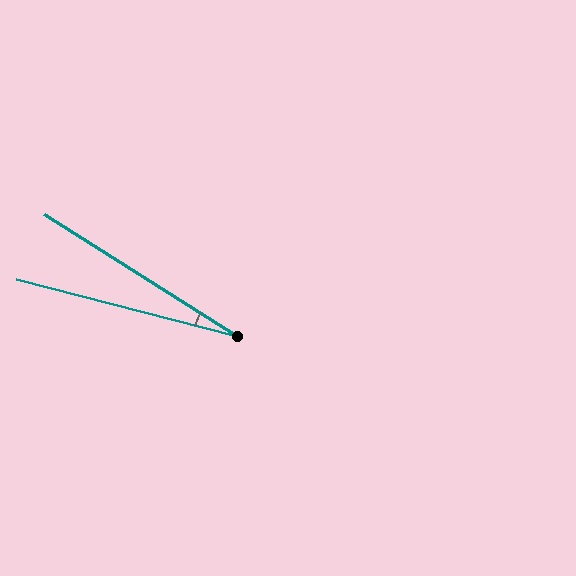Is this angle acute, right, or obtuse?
It is acute.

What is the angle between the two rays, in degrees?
Approximately 18 degrees.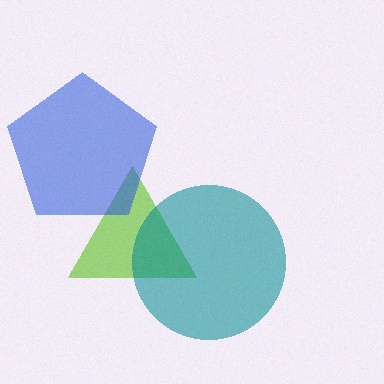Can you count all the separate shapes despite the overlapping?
Yes, there are 3 separate shapes.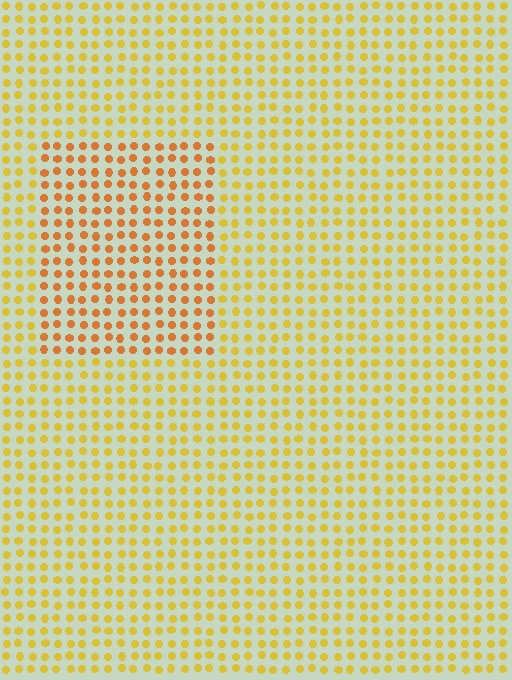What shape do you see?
I see a rectangle.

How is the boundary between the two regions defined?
The boundary is defined purely by a slight shift in hue (about 27 degrees). Spacing, size, and orientation are identical on both sides.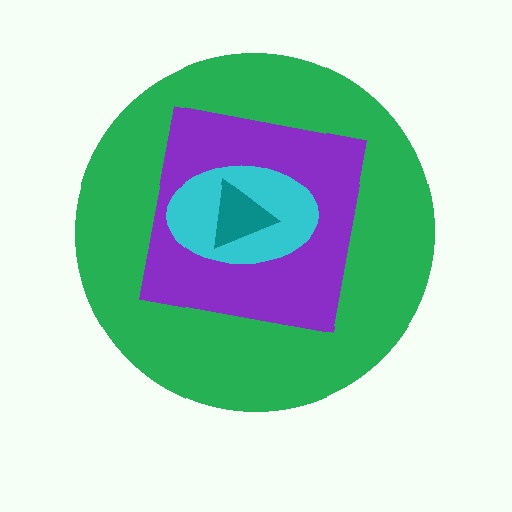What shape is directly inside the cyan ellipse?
The teal triangle.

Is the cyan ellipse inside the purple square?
Yes.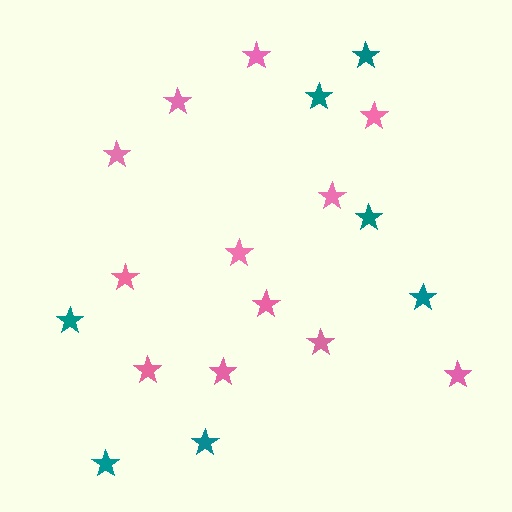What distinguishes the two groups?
There are 2 groups: one group of teal stars (7) and one group of pink stars (12).